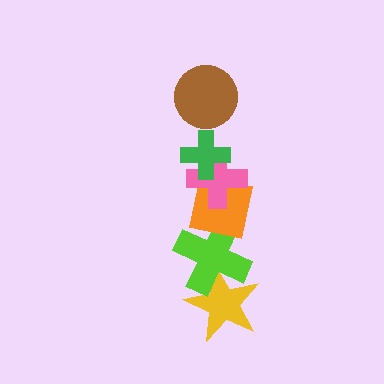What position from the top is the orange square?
The orange square is 4th from the top.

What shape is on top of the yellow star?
The lime cross is on top of the yellow star.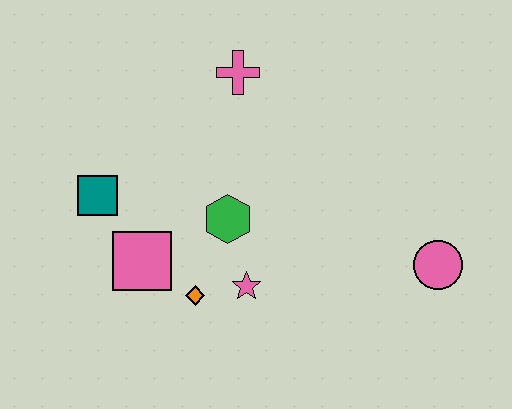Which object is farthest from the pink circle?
The teal square is farthest from the pink circle.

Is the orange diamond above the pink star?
No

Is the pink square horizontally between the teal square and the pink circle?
Yes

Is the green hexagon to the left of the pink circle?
Yes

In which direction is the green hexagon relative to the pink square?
The green hexagon is to the right of the pink square.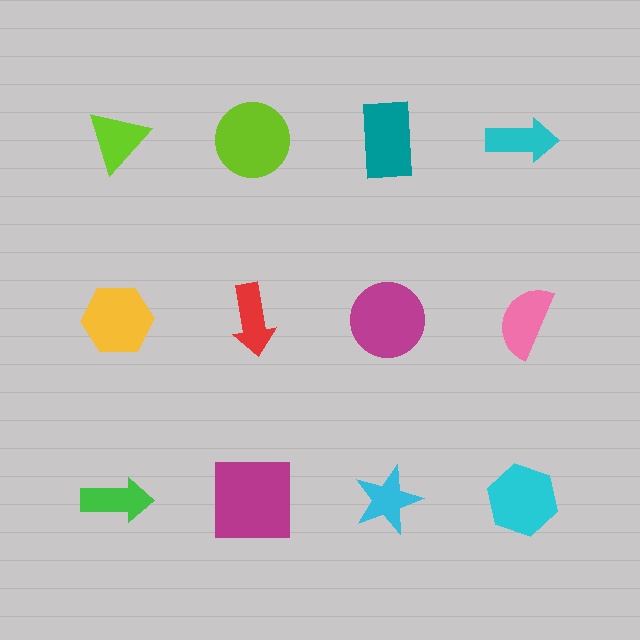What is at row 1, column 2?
A lime circle.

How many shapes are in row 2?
4 shapes.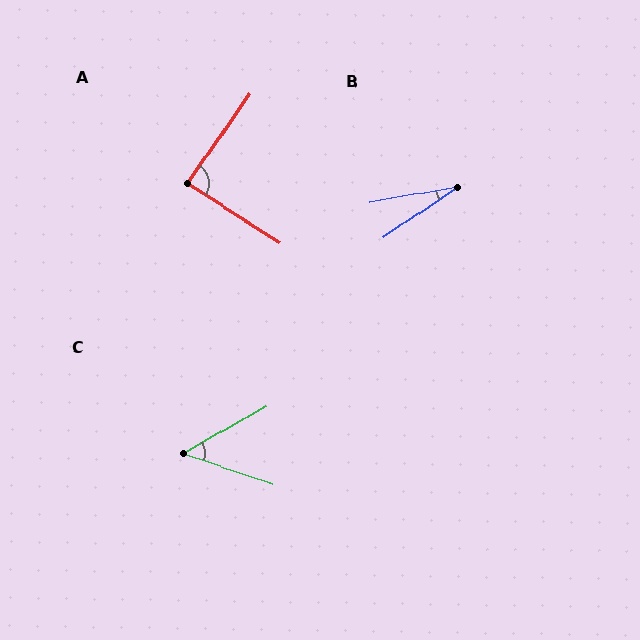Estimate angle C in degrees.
Approximately 48 degrees.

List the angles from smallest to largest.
B (25°), C (48°), A (88°).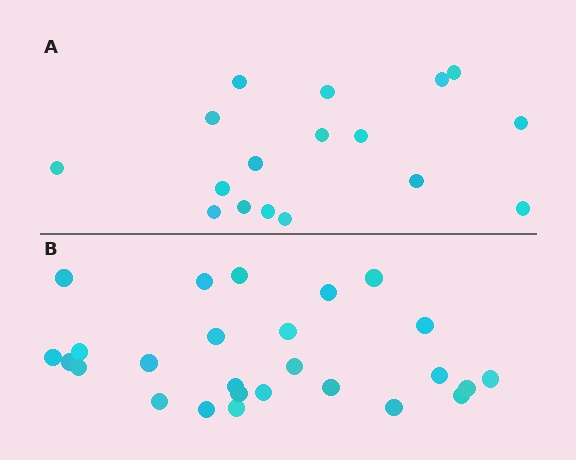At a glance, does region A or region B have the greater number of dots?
Region B (the bottom region) has more dots.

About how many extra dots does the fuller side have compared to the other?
Region B has roughly 8 or so more dots than region A.